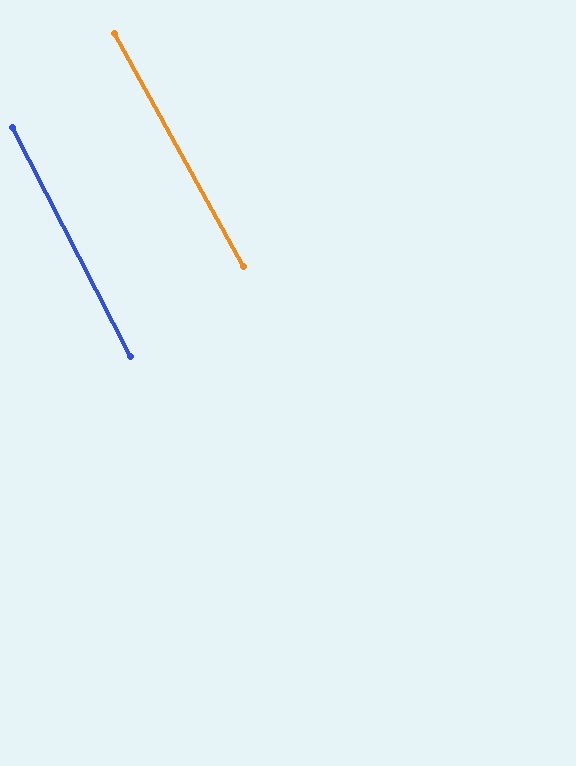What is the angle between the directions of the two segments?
Approximately 2 degrees.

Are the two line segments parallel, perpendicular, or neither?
Parallel — their directions differ by only 1.7°.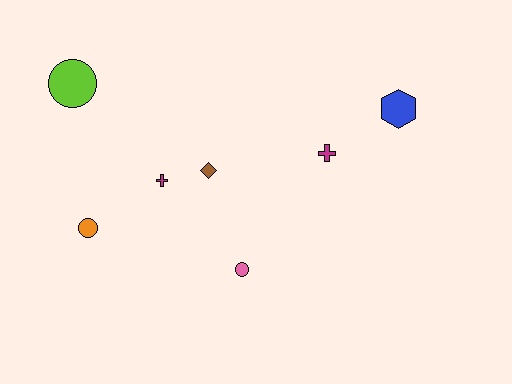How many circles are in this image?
There are 3 circles.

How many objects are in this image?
There are 7 objects.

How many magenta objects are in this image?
There are 2 magenta objects.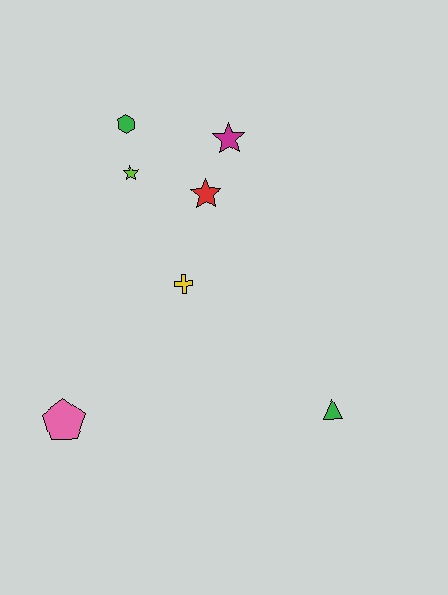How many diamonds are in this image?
There are no diamonds.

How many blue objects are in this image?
There are no blue objects.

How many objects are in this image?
There are 7 objects.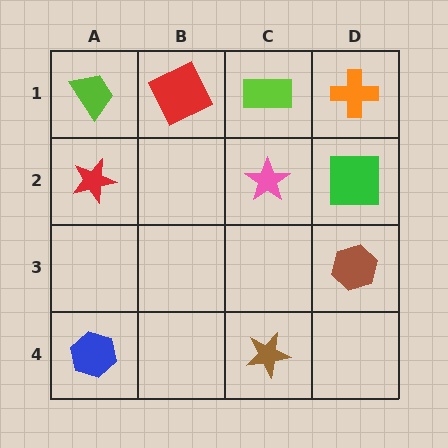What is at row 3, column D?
A brown hexagon.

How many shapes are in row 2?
3 shapes.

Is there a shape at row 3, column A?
No, that cell is empty.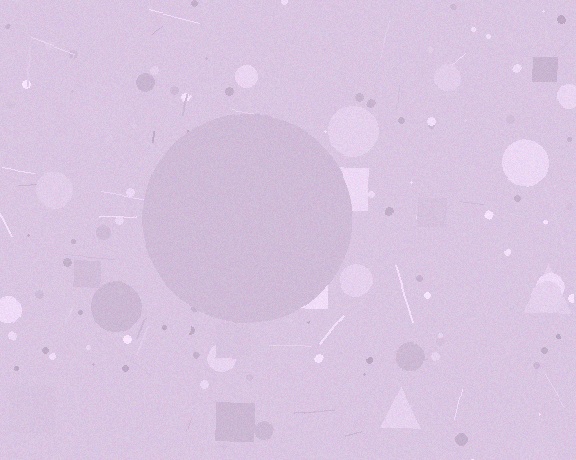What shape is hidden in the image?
A circle is hidden in the image.